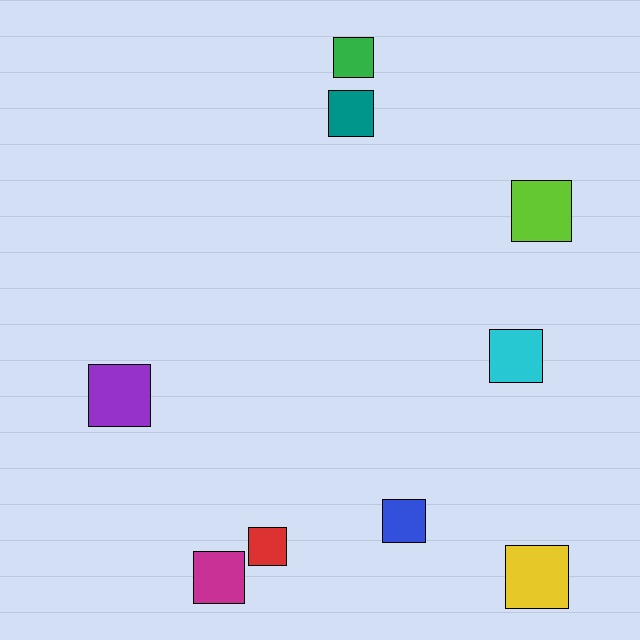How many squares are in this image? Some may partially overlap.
There are 9 squares.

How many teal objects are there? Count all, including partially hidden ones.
There is 1 teal object.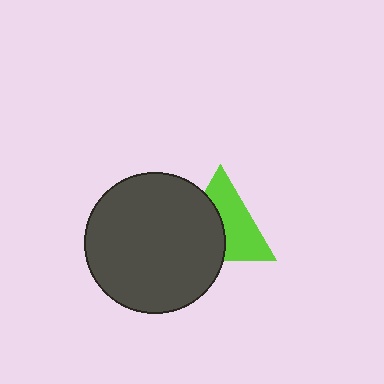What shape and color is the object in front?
The object in front is a dark gray circle.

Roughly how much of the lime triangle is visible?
About half of it is visible (roughly 54%).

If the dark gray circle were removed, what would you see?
You would see the complete lime triangle.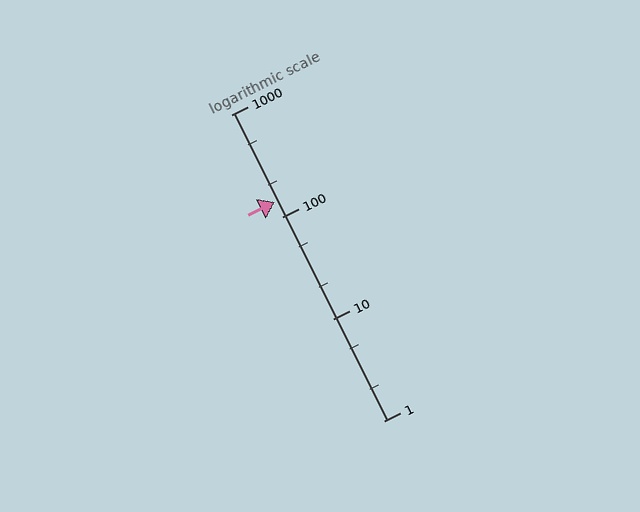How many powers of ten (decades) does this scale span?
The scale spans 3 decades, from 1 to 1000.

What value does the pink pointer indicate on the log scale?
The pointer indicates approximately 140.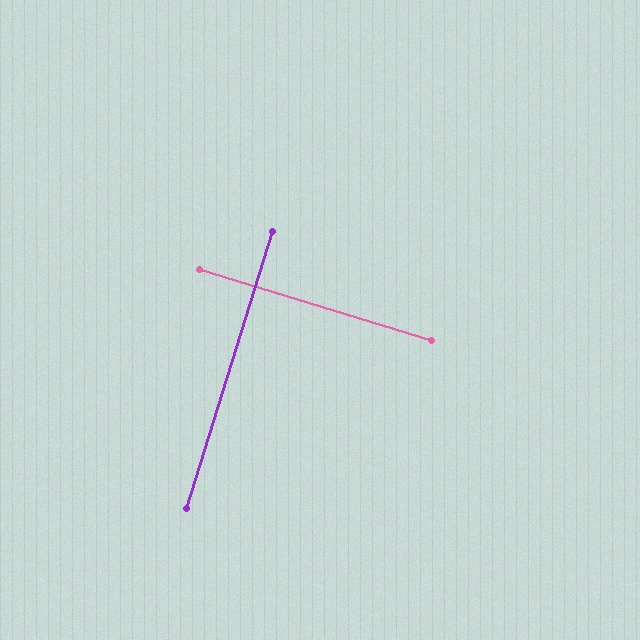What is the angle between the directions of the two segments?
Approximately 90 degrees.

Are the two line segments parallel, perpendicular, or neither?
Perpendicular — they meet at approximately 90°.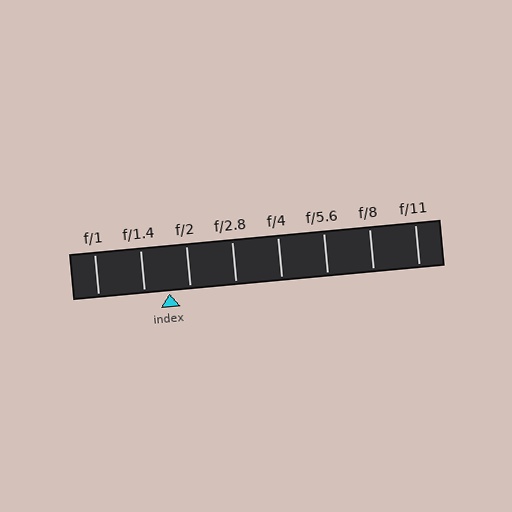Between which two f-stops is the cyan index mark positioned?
The index mark is between f/1.4 and f/2.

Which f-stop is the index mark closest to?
The index mark is closest to f/2.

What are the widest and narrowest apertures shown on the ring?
The widest aperture shown is f/1 and the narrowest is f/11.